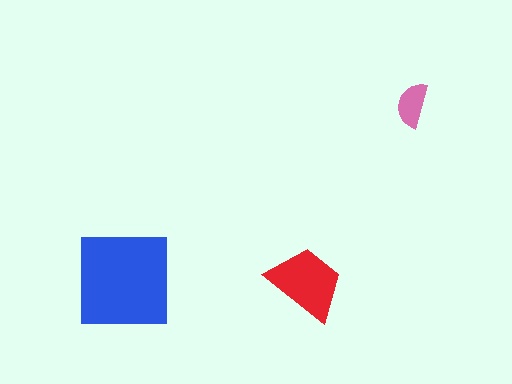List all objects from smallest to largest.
The pink semicircle, the red trapezoid, the blue square.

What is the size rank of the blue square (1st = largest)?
1st.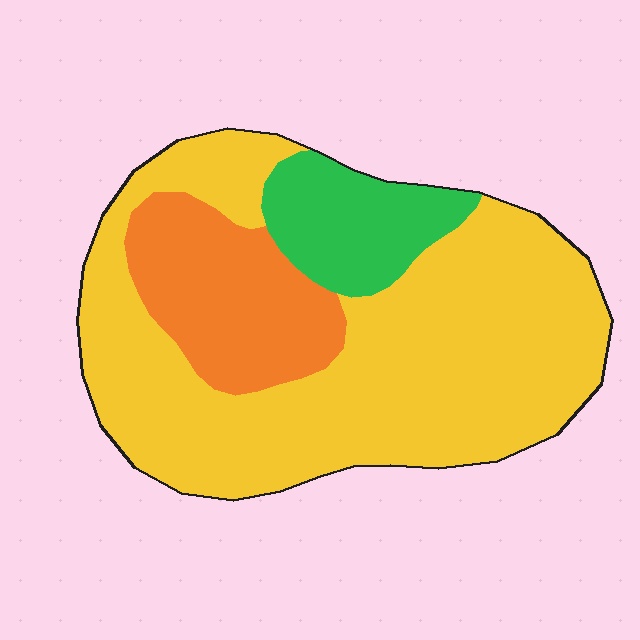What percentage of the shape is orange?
Orange covers 19% of the shape.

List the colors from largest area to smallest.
From largest to smallest: yellow, orange, green.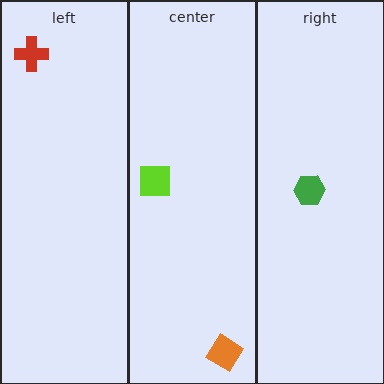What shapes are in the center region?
The orange diamond, the lime square.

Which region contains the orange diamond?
The center region.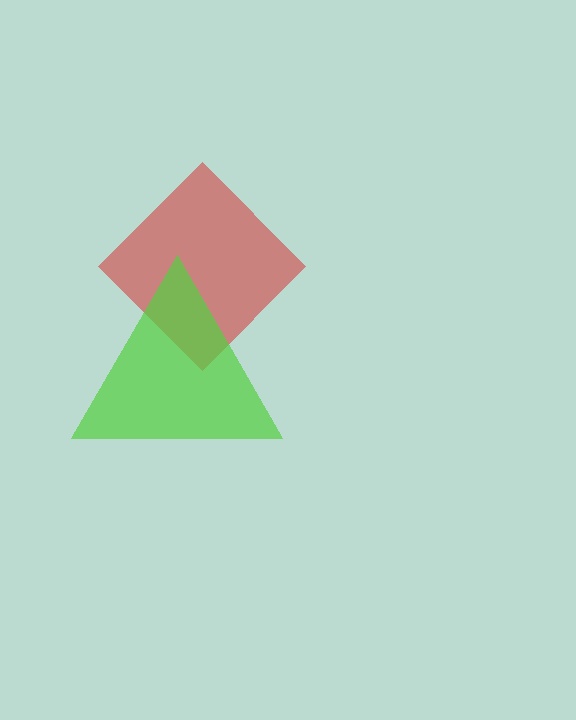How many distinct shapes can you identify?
There are 2 distinct shapes: a red diamond, a lime triangle.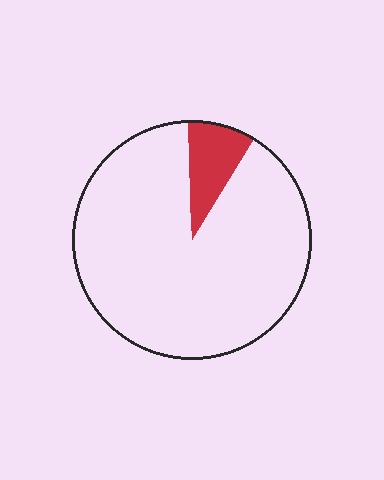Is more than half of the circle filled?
No.